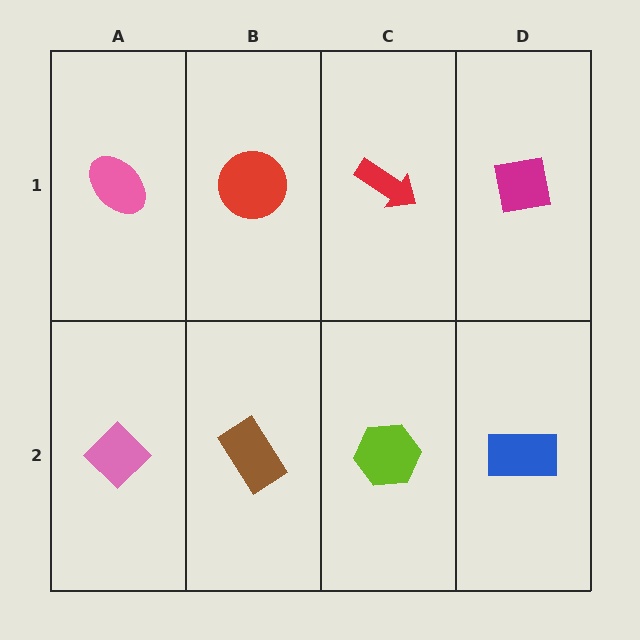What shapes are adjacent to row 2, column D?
A magenta square (row 1, column D), a lime hexagon (row 2, column C).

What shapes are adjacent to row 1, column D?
A blue rectangle (row 2, column D), a red arrow (row 1, column C).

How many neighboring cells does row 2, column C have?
3.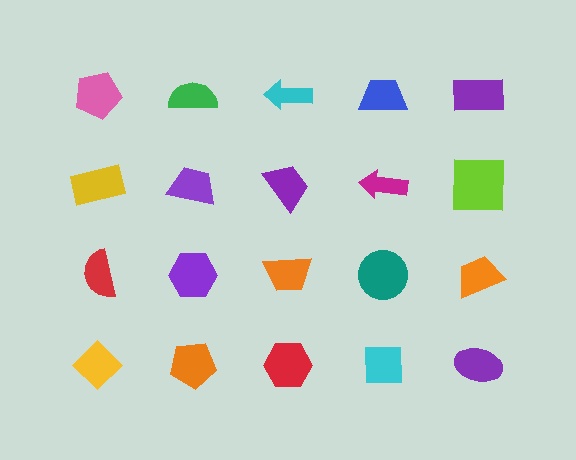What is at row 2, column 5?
A lime square.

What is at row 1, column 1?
A pink pentagon.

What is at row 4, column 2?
An orange pentagon.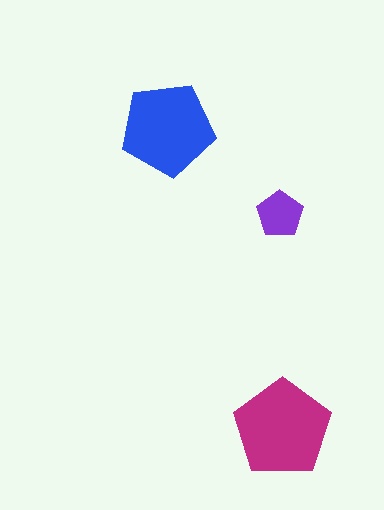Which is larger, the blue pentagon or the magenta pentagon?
The magenta one.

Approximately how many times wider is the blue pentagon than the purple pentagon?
About 2 times wider.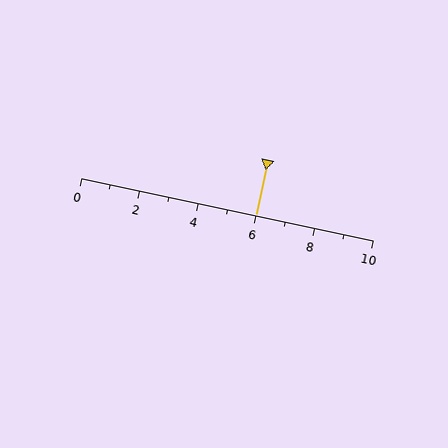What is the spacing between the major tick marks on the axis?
The major ticks are spaced 2 apart.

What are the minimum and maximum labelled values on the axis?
The axis runs from 0 to 10.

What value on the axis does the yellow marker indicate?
The marker indicates approximately 6.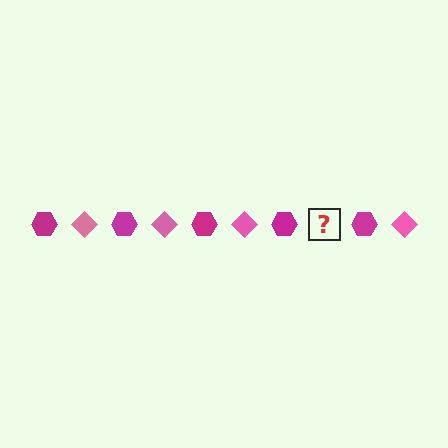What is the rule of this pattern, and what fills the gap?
The rule is that the pattern alternates between magenta hexagon and pink diamond. The gap should be filled with a pink diamond.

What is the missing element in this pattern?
The missing element is a pink diamond.